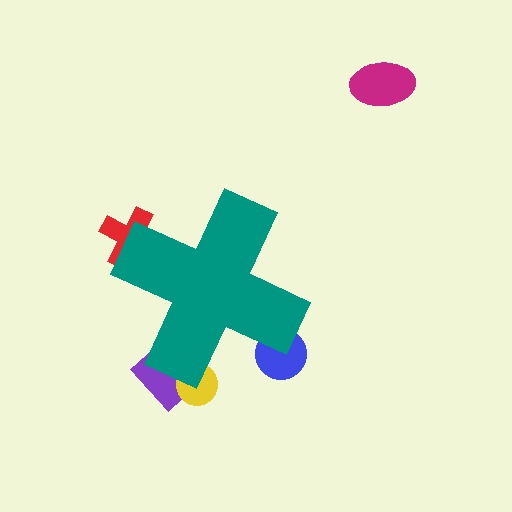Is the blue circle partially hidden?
Yes, the blue circle is partially hidden behind the teal cross.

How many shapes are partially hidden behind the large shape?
4 shapes are partially hidden.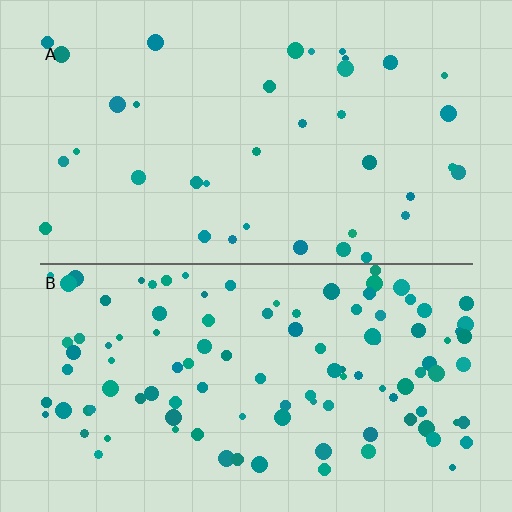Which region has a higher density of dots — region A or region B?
B (the bottom).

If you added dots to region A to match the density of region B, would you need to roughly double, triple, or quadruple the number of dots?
Approximately triple.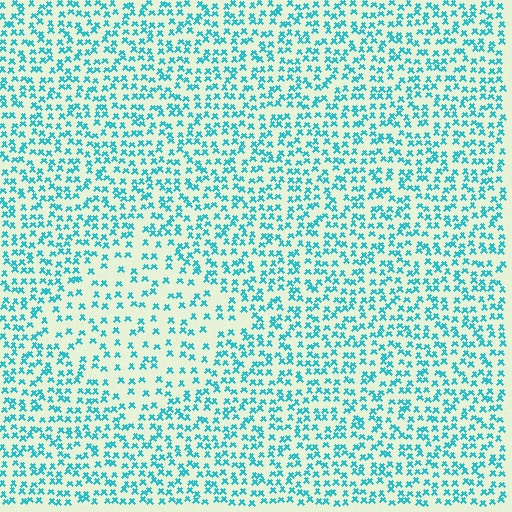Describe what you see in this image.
The image contains small cyan elements arranged at two different densities. A diamond-shaped region is visible where the elements are less densely packed than the surrounding area.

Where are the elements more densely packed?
The elements are more densely packed outside the diamond boundary.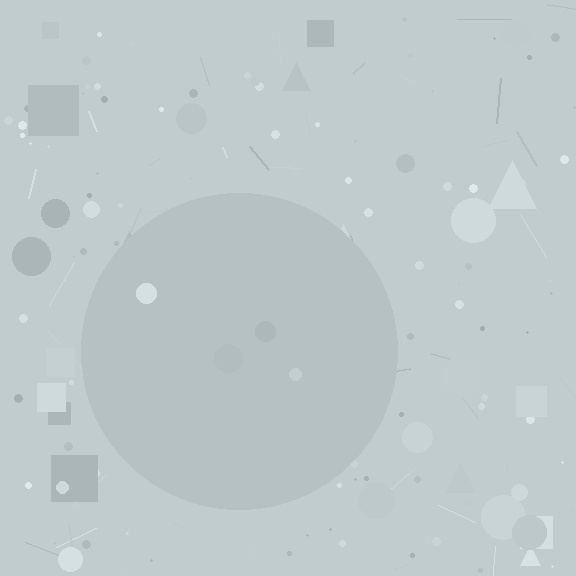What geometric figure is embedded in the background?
A circle is embedded in the background.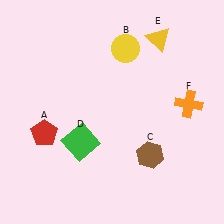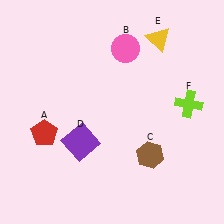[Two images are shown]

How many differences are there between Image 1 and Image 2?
There are 3 differences between the two images.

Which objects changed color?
B changed from yellow to pink. D changed from green to purple. F changed from orange to lime.